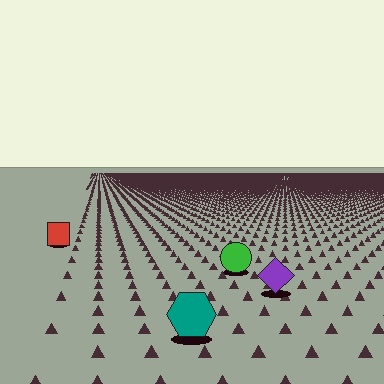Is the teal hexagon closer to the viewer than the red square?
Yes. The teal hexagon is closer — you can tell from the texture gradient: the ground texture is coarser near it.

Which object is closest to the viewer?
The teal hexagon is closest. The texture marks near it are larger and more spread out.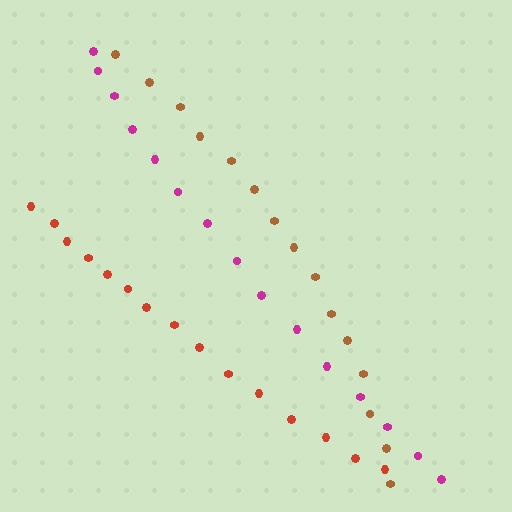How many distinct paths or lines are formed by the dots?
There are 3 distinct paths.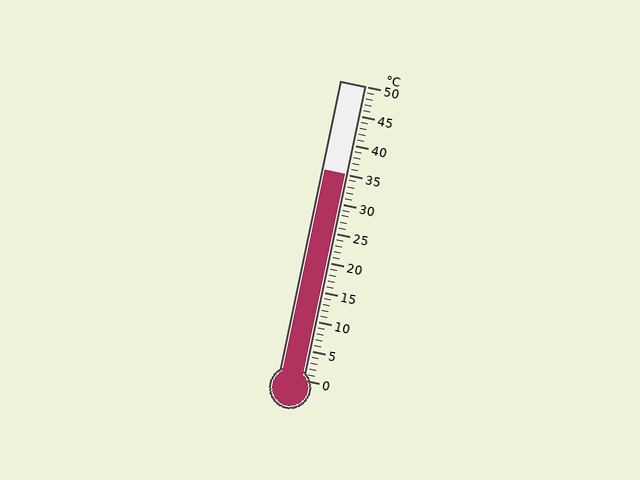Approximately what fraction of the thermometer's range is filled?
The thermometer is filled to approximately 70% of its range.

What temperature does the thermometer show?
The thermometer shows approximately 35°C.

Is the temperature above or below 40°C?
The temperature is below 40°C.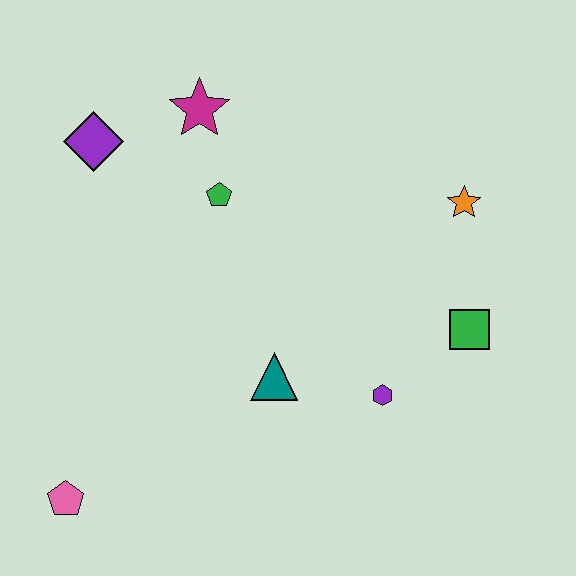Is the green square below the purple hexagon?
No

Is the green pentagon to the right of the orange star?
No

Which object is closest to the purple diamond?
The magenta star is closest to the purple diamond.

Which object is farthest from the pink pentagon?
The orange star is farthest from the pink pentagon.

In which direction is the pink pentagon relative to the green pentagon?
The pink pentagon is below the green pentagon.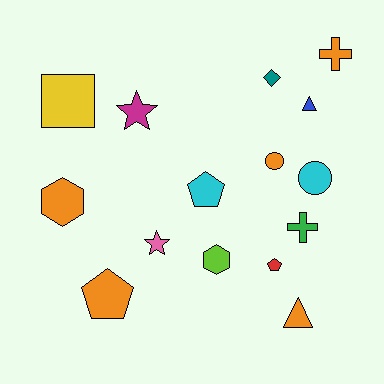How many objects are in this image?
There are 15 objects.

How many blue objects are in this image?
There is 1 blue object.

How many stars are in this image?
There are 2 stars.